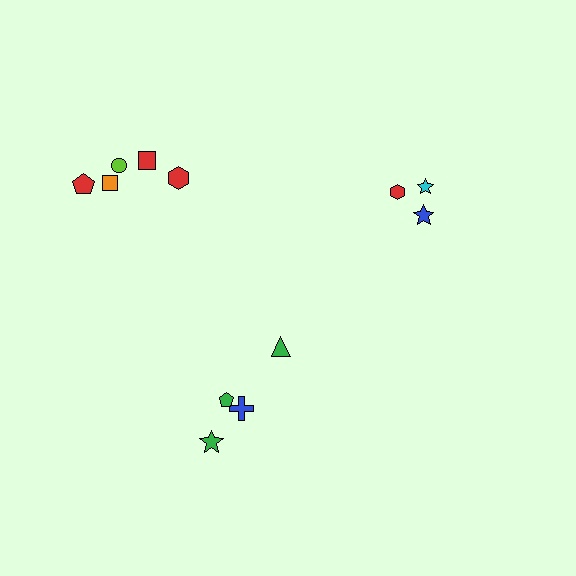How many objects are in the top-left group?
There are 5 objects.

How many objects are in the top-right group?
There are 3 objects.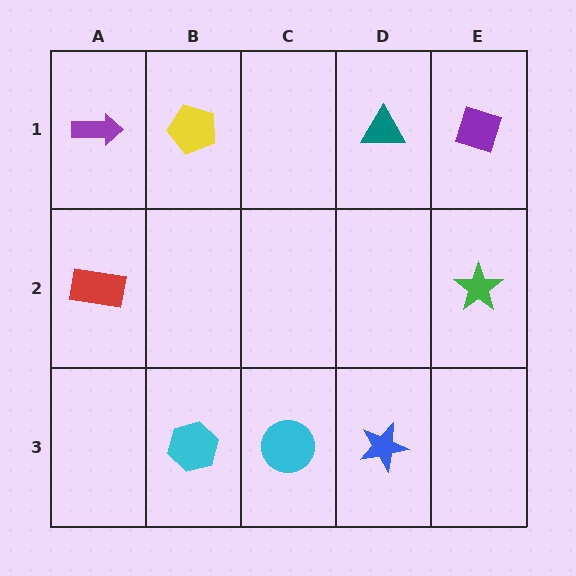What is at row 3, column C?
A cyan circle.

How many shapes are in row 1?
4 shapes.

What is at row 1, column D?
A teal triangle.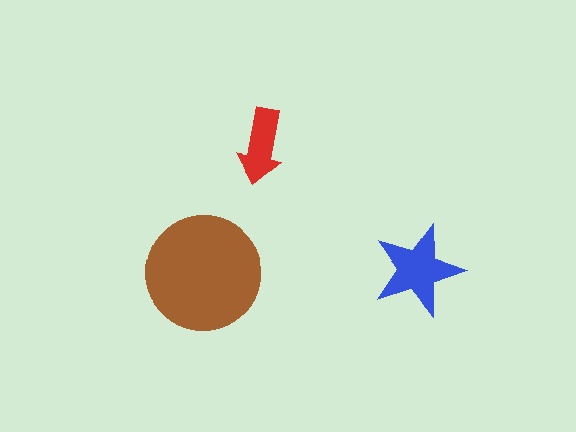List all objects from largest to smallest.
The brown circle, the blue star, the red arrow.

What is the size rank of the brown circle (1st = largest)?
1st.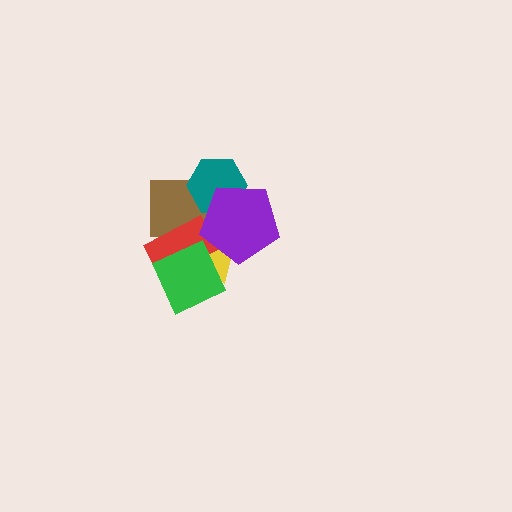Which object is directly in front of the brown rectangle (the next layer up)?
The teal hexagon is directly in front of the brown rectangle.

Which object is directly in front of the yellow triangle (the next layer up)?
The red rectangle is directly in front of the yellow triangle.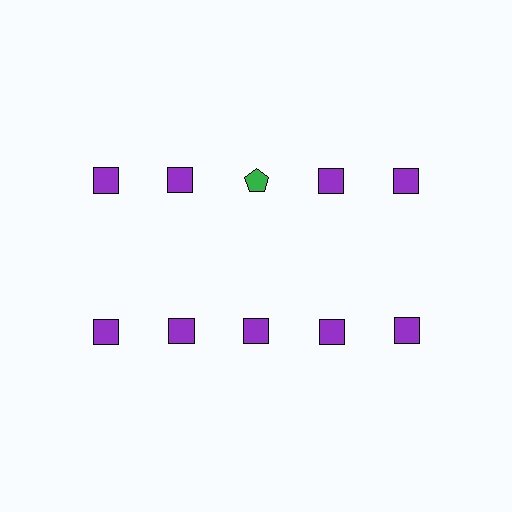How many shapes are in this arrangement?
There are 10 shapes arranged in a grid pattern.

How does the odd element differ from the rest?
It differs in both color (green instead of purple) and shape (pentagon instead of square).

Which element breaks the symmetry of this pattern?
The green pentagon in the top row, center column breaks the symmetry. All other shapes are purple squares.